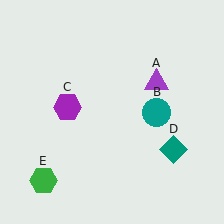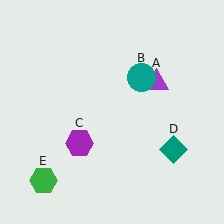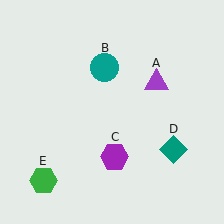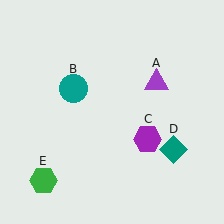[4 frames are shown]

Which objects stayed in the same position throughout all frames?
Purple triangle (object A) and teal diamond (object D) and green hexagon (object E) remained stationary.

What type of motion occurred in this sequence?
The teal circle (object B), purple hexagon (object C) rotated counterclockwise around the center of the scene.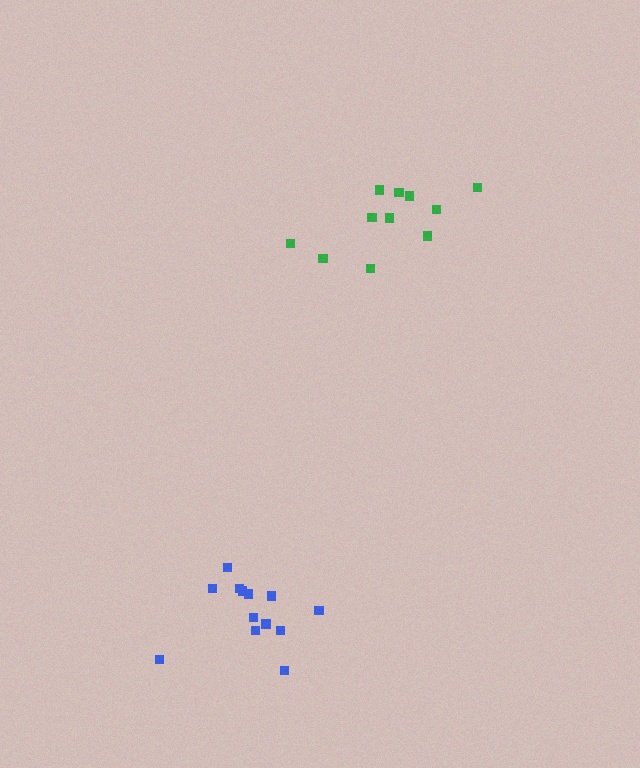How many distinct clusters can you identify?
There are 2 distinct clusters.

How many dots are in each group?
Group 1: 11 dots, Group 2: 13 dots (24 total).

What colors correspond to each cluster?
The clusters are colored: green, blue.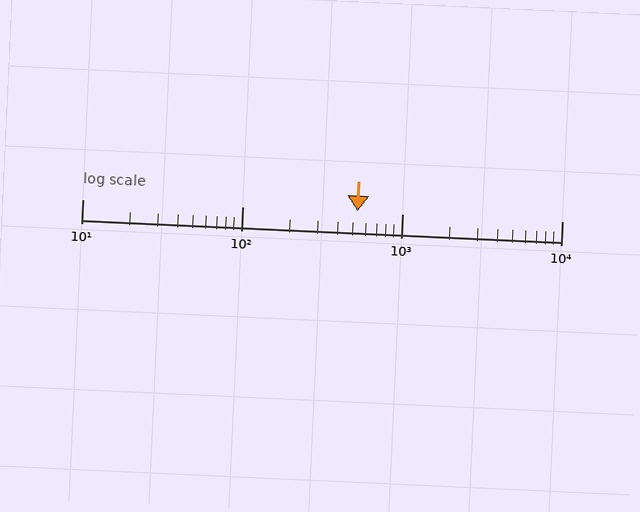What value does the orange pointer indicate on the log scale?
The pointer indicates approximately 530.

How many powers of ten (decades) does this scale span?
The scale spans 3 decades, from 10 to 10000.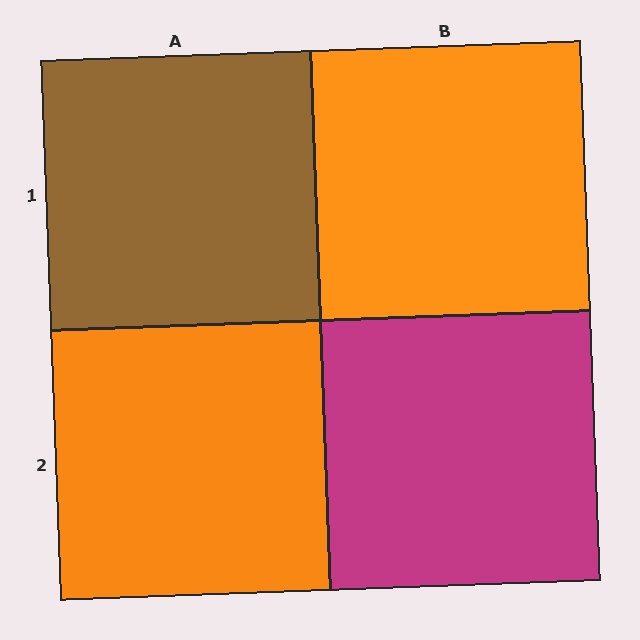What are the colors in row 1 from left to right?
Brown, orange.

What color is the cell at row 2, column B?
Magenta.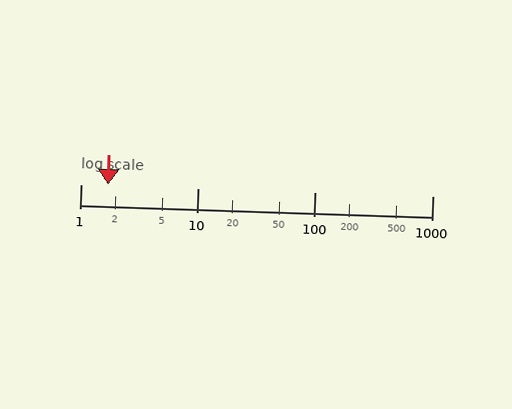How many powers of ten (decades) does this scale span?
The scale spans 3 decades, from 1 to 1000.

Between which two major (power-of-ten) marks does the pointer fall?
The pointer is between 1 and 10.